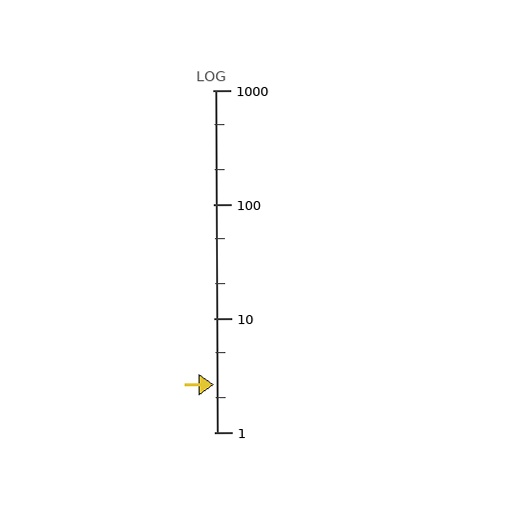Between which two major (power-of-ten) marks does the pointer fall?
The pointer is between 1 and 10.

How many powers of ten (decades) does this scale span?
The scale spans 3 decades, from 1 to 1000.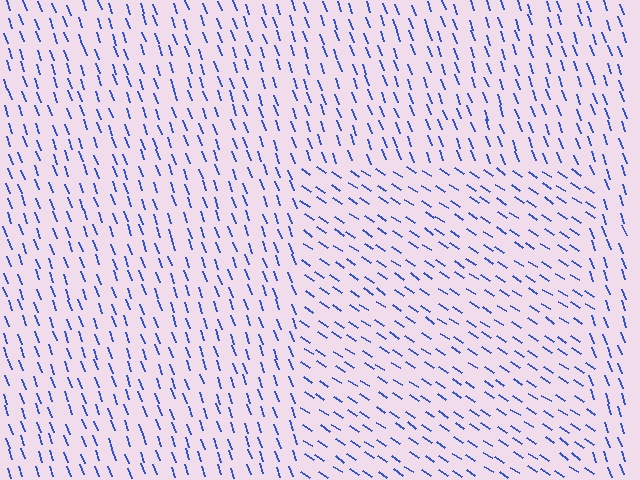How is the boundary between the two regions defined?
The boundary is defined purely by a change in line orientation (approximately 37 degrees difference). All lines are the same color and thickness.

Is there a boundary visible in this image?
Yes, there is a texture boundary formed by a change in line orientation.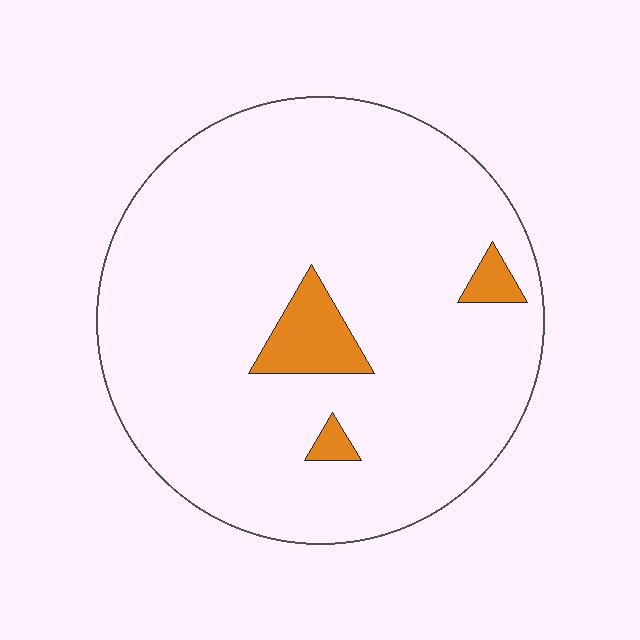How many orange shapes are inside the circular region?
3.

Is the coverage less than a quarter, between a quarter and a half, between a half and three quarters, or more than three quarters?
Less than a quarter.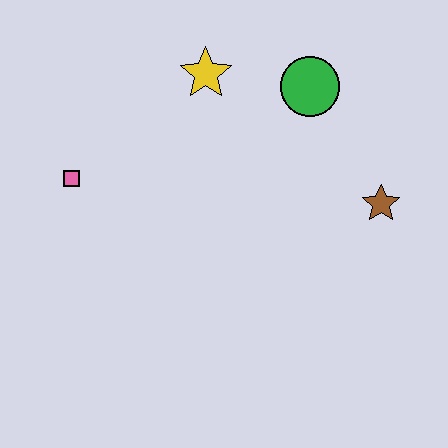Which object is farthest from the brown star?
The pink square is farthest from the brown star.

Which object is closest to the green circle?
The yellow star is closest to the green circle.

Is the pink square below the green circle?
Yes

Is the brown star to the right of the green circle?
Yes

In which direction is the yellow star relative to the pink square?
The yellow star is to the right of the pink square.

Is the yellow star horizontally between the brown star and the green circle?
No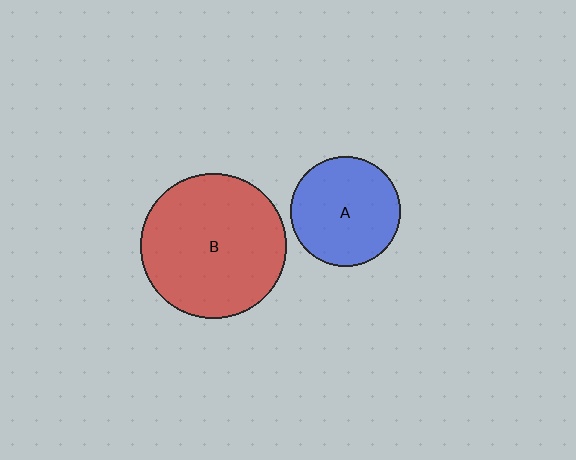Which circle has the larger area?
Circle B (red).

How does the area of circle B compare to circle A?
Approximately 1.7 times.